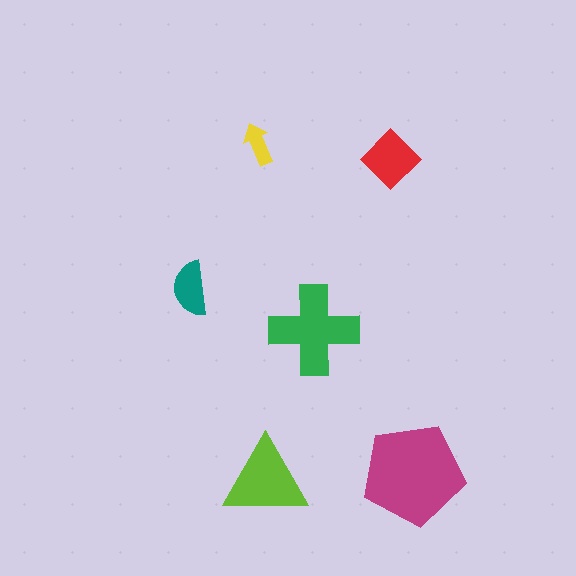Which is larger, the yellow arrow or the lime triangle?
The lime triangle.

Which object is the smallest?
The yellow arrow.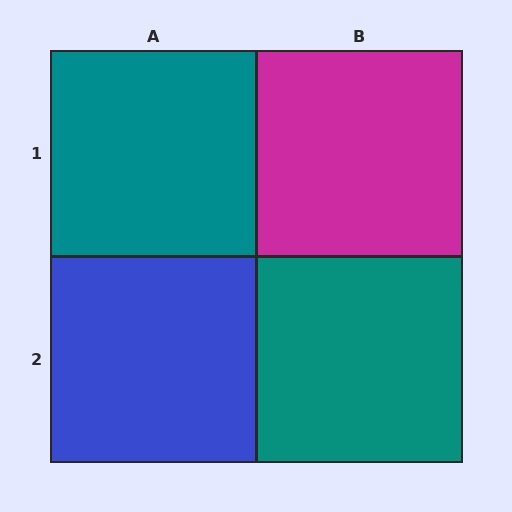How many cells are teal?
2 cells are teal.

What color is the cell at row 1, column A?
Teal.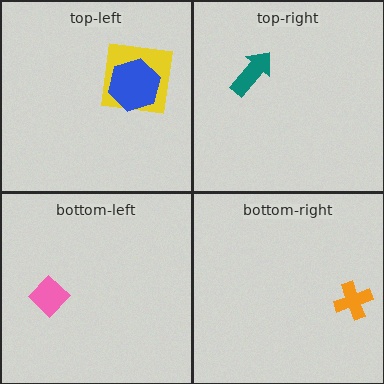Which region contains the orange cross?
The bottom-right region.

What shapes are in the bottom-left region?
The pink diamond.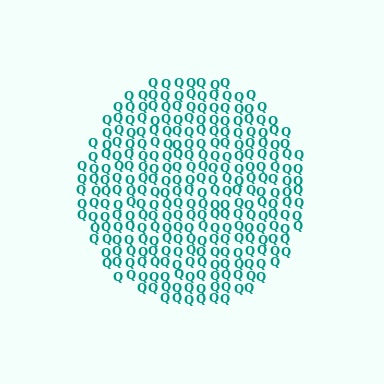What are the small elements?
The small elements are letter Q's.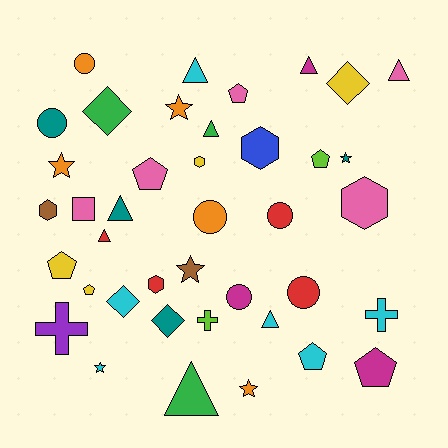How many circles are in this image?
There are 6 circles.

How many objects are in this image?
There are 40 objects.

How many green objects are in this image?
There are 3 green objects.